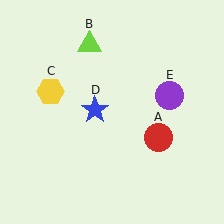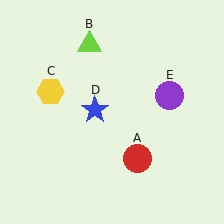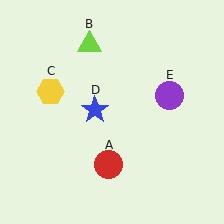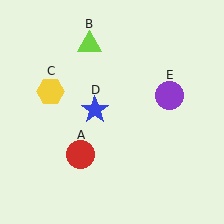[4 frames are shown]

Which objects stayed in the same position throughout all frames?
Lime triangle (object B) and yellow hexagon (object C) and blue star (object D) and purple circle (object E) remained stationary.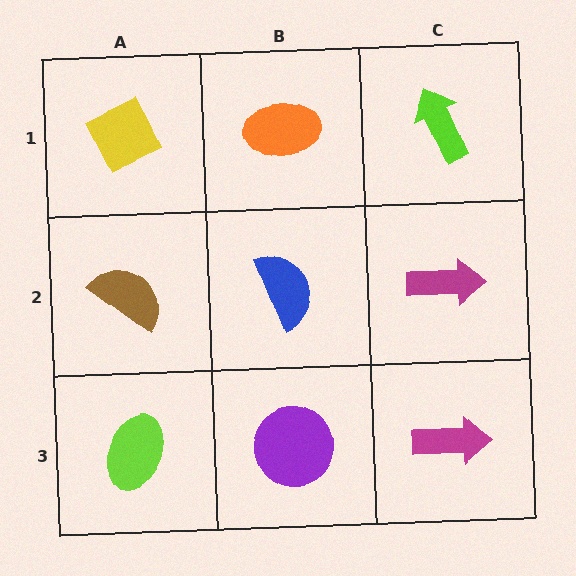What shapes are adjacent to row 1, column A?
A brown semicircle (row 2, column A), an orange ellipse (row 1, column B).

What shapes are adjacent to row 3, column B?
A blue semicircle (row 2, column B), a lime ellipse (row 3, column A), a magenta arrow (row 3, column C).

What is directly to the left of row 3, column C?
A purple circle.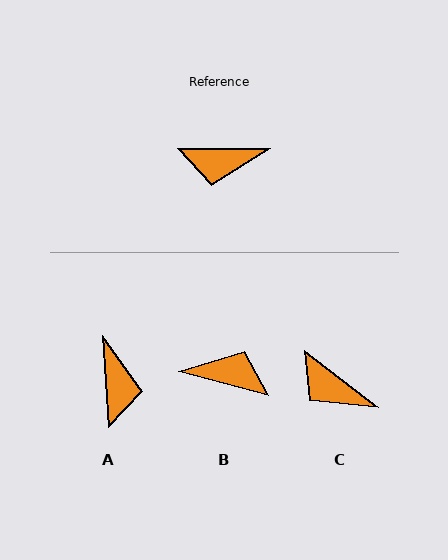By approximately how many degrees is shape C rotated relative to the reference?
Approximately 38 degrees clockwise.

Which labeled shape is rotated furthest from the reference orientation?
B, about 165 degrees away.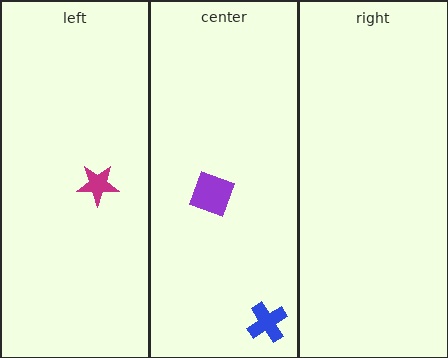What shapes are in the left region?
The magenta star.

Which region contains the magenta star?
The left region.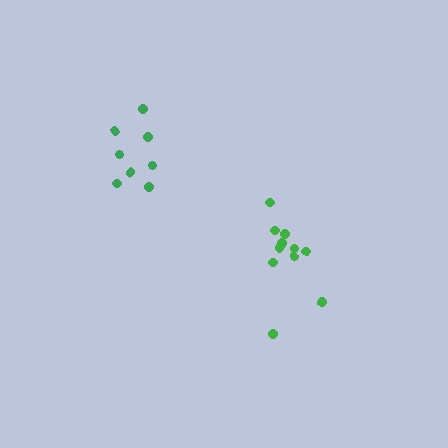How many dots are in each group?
Group 1: 12 dots, Group 2: 8 dots (20 total).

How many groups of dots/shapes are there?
There are 2 groups.